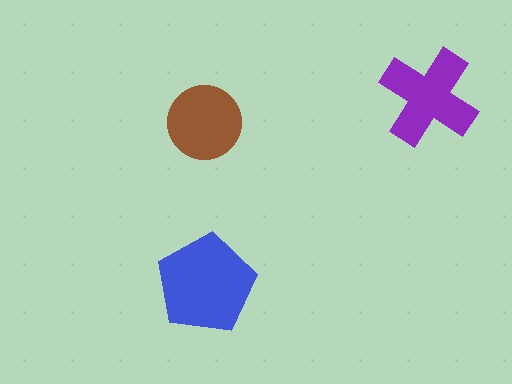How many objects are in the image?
There are 3 objects in the image.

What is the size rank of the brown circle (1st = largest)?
3rd.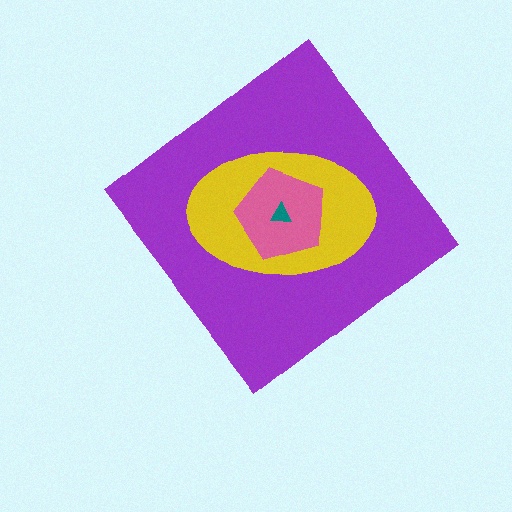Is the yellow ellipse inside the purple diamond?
Yes.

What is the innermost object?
The teal triangle.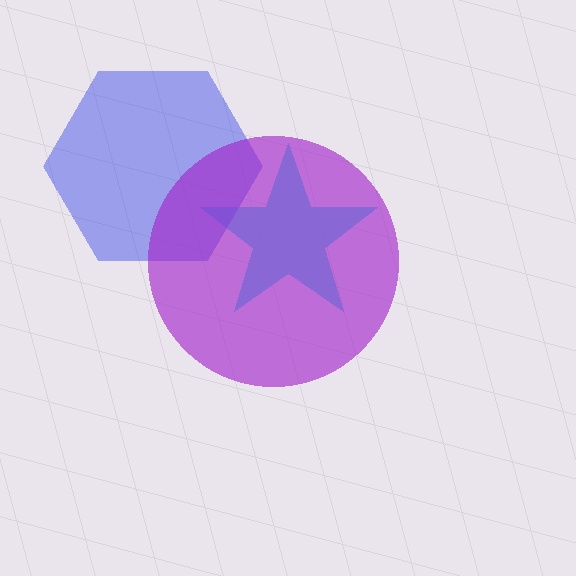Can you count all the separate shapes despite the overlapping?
Yes, there are 3 separate shapes.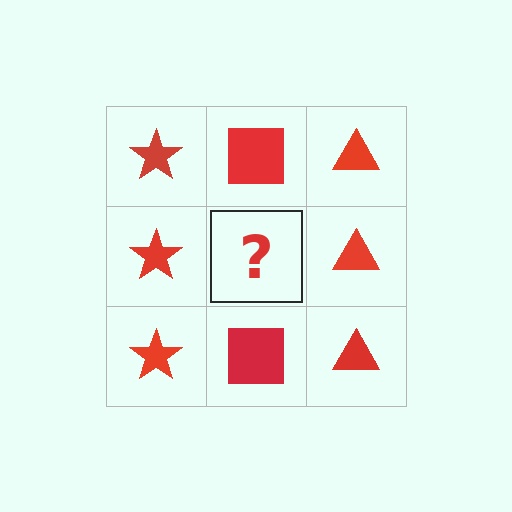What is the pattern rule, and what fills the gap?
The rule is that each column has a consistent shape. The gap should be filled with a red square.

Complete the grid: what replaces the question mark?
The question mark should be replaced with a red square.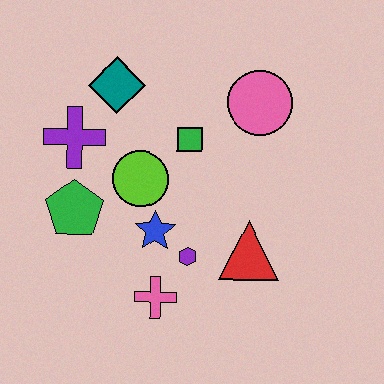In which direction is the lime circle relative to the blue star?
The lime circle is above the blue star.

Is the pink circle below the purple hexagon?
No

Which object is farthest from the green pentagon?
The pink circle is farthest from the green pentagon.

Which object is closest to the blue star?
The purple hexagon is closest to the blue star.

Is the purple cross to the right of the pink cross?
No